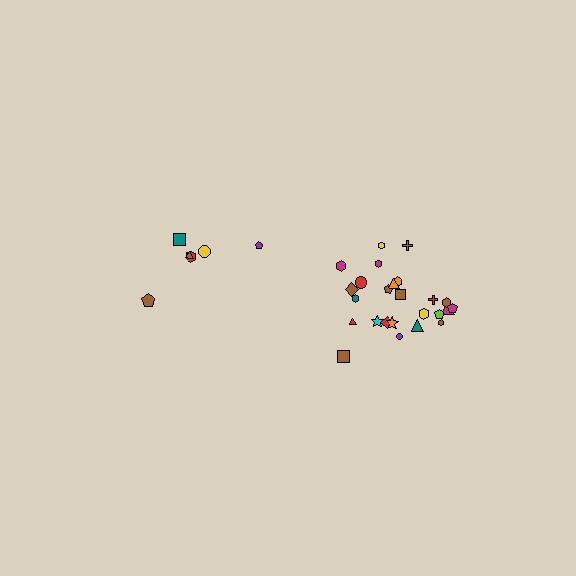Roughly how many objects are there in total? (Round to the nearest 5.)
Roughly 30 objects in total.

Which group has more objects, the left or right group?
The right group.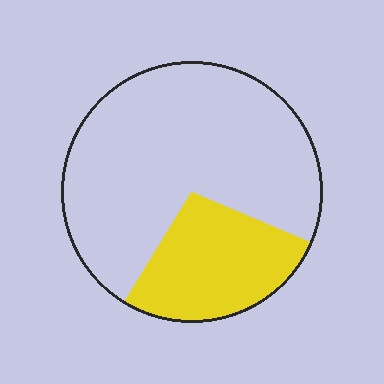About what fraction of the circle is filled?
About one quarter (1/4).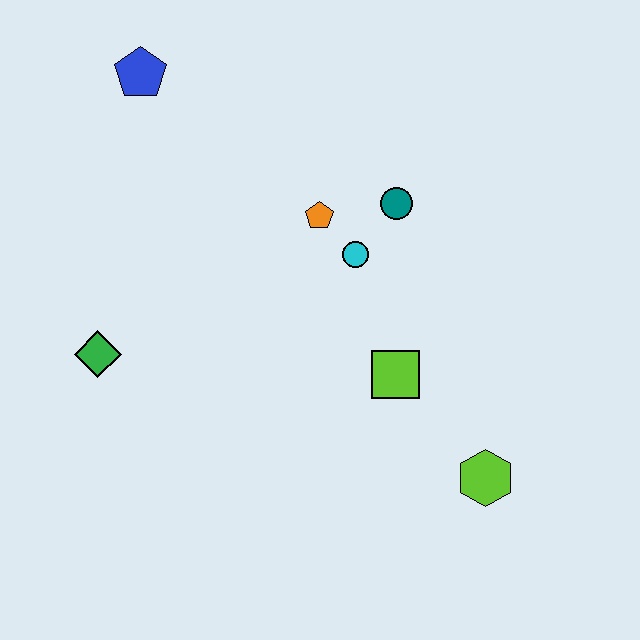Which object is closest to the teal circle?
The cyan circle is closest to the teal circle.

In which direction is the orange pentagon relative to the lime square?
The orange pentagon is above the lime square.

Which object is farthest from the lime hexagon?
The blue pentagon is farthest from the lime hexagon.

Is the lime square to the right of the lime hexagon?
No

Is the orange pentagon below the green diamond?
No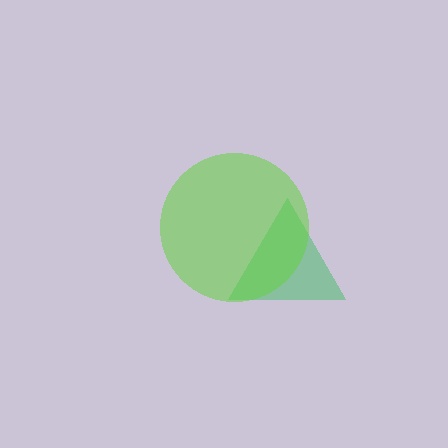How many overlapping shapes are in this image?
There are 2 overlapping shapes in the image.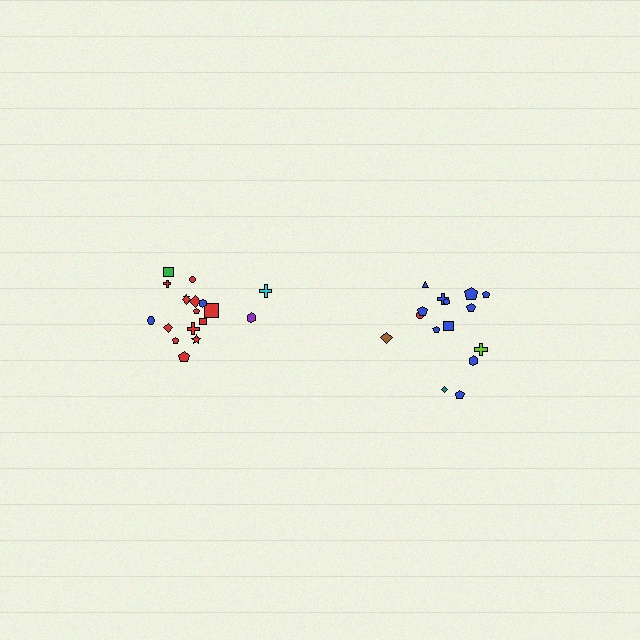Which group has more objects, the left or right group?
The left group.